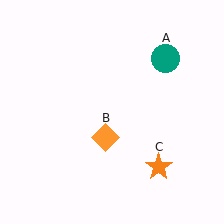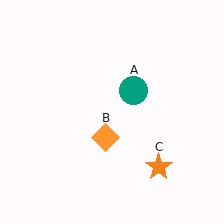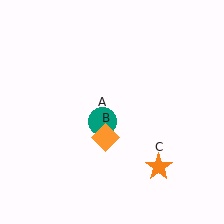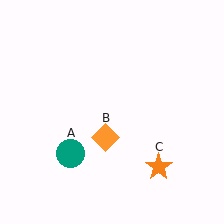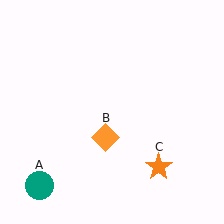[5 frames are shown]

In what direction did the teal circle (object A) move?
The teal circle (object A) moved down and to the left.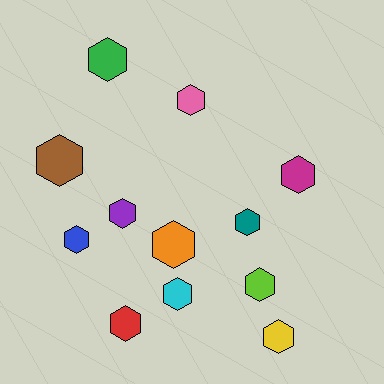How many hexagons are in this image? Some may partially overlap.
There are 12 hexagons.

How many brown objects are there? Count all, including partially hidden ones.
There is 1 brown object.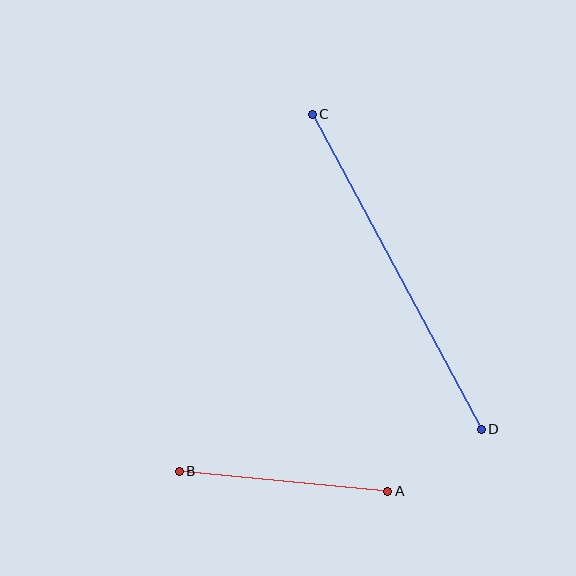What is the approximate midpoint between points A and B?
The midpoint is at approximately (284, 481) pixels.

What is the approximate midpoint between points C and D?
The midpoint is at approximately (397, 272) pixels.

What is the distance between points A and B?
The distance is approximately 209 pixels.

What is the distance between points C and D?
The distance is approximately 358 pixels.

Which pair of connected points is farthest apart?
Points C and D are farthest apart.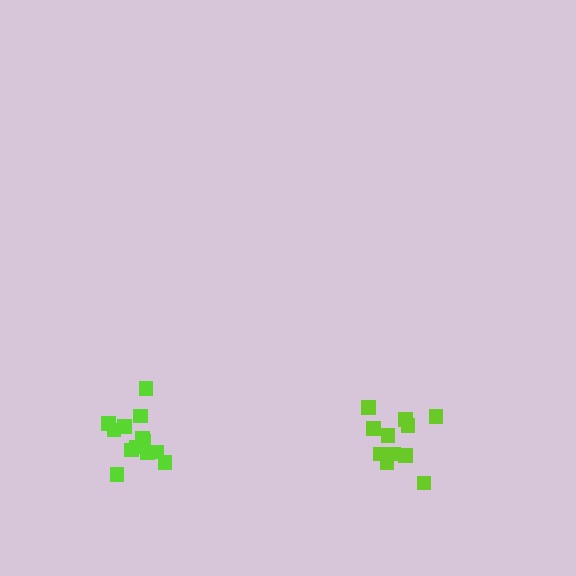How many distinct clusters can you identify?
There are 2 distinct clusters.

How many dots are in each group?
Group 1: 14 dots, Group 2: 11 dots (25 total).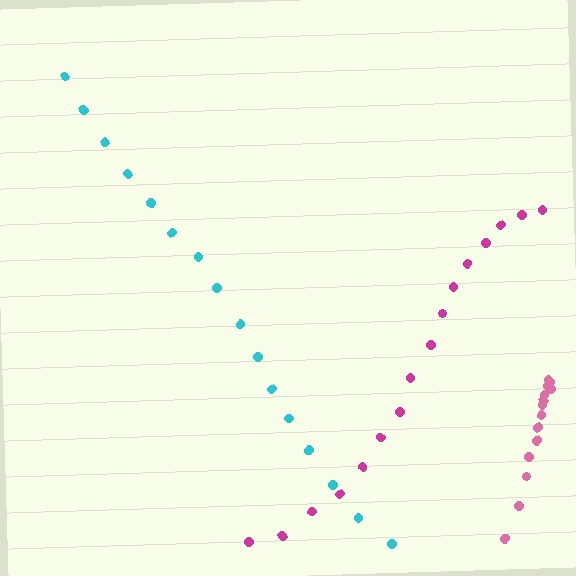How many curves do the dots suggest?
There are 3 distinct paths.